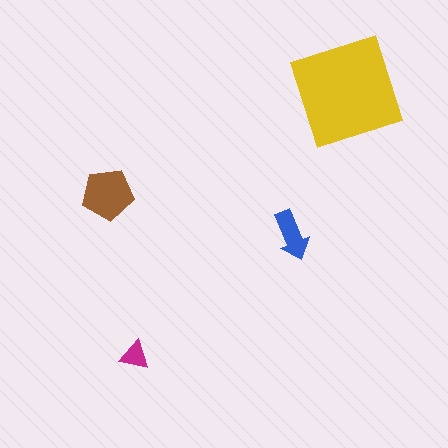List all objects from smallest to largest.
The magenta triangle, the blue arrow, the brown pentagon, the yellow square.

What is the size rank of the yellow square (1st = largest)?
1st.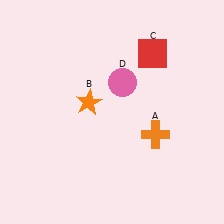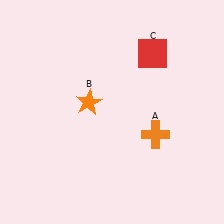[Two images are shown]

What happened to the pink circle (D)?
The pink circle (D) was removed in Image 2. It was in the top-right area of Image 1.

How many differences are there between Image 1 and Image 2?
There is 1 difference between the two images.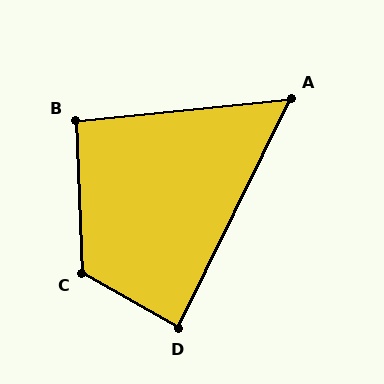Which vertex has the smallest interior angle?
A, at approximately 58 degrees.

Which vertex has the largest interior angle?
C, at approximately 122 degrees.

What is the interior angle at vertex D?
Approximately 87 degrees (approximately right).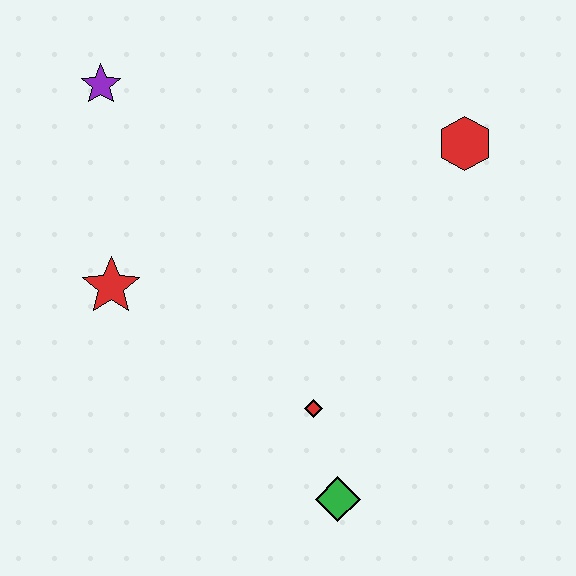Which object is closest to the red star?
The purple star is closest to the red star.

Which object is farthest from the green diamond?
The purple star is farthest from the green diamond.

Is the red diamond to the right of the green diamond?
No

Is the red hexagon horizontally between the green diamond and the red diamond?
No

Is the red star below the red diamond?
No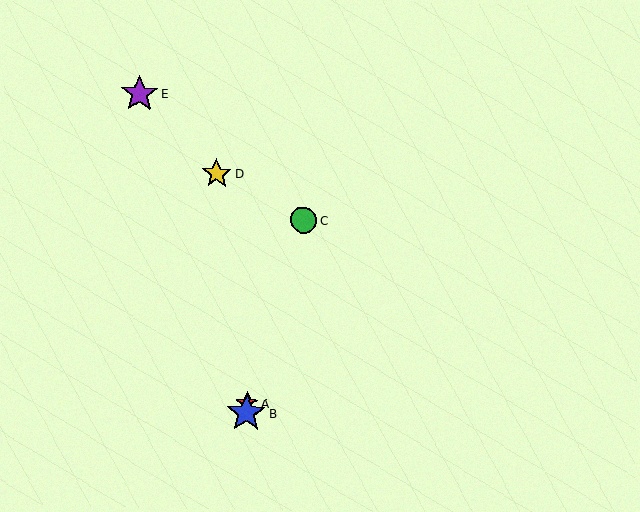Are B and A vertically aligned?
Yes, both are at x≈246.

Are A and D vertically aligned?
No, A is at x≈247 and D is at x≈217.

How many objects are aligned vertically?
2 objects (A, B) are aligned vertically.